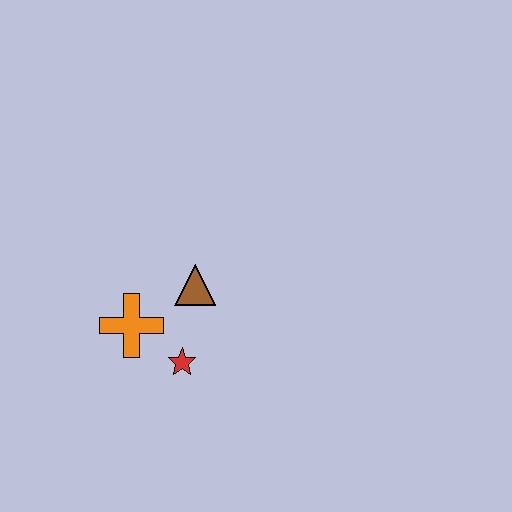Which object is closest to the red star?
The orange cross is closest to the red star.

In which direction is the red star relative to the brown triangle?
The red star is below the brown triangle.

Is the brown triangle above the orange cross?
Yes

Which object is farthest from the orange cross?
The brown triangle is farthest from the orange cross.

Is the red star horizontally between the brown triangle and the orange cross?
Yes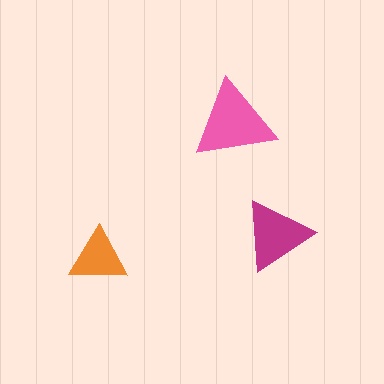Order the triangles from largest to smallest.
the pink one, the magenta one, the orange one.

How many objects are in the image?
There are 3 objects in the image.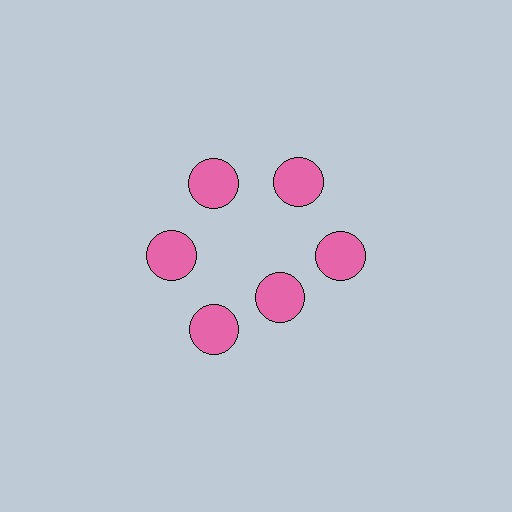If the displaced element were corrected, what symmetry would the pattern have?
It would have 6-fold rotational symmetry — the pattern would map onto itself every 60 degrees.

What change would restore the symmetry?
The symmetry would be restored by moving it outward, back onto the ring so that all 6 circles sit at equal angles and equal distance from the center.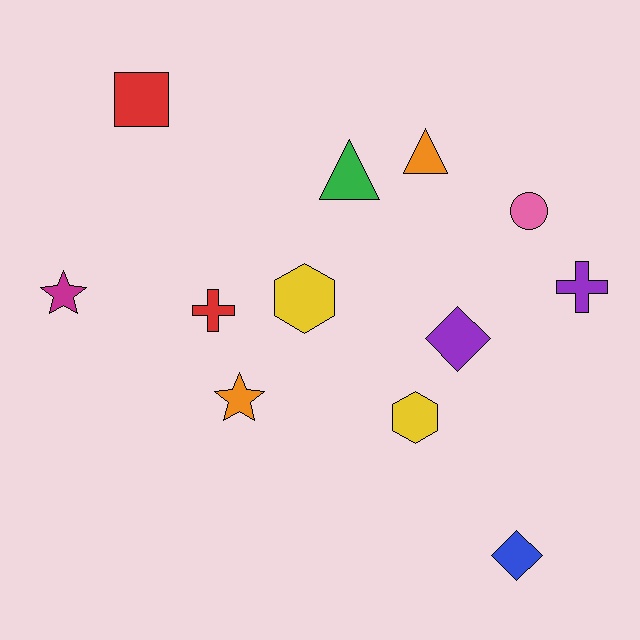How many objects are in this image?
There are 12 objects.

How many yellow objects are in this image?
There are 2 yellow objects.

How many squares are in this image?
There is 1 square.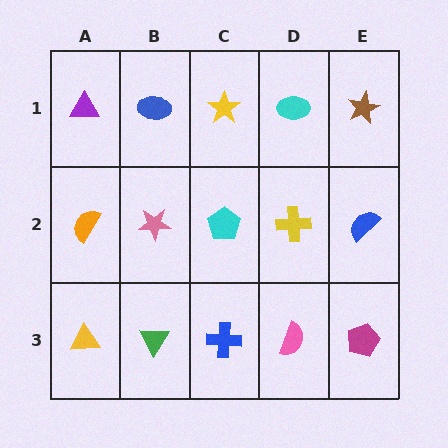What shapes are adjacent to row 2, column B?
A blue ellipse (row 1, column B), a green triangle (row 3, column B), an orange semicircle (row 2, column A), a cyan pentagon (row 2, column C).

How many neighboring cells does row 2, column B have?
4.